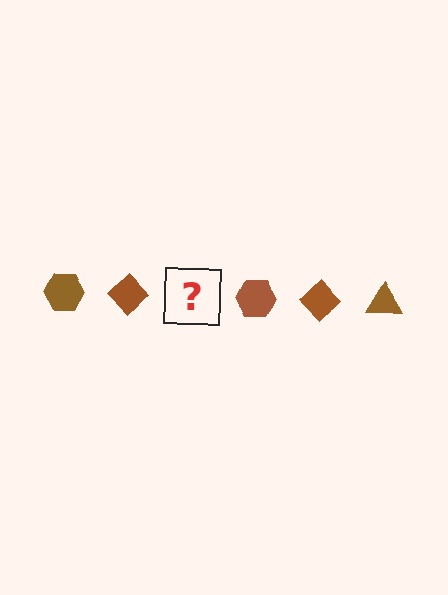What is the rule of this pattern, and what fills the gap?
The rule is that the pattern cycles through hexagon, diamond, triangle shapes in brown. The gap should be filled with a brown triangle.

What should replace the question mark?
The question mark should be replaced with a brown triangle.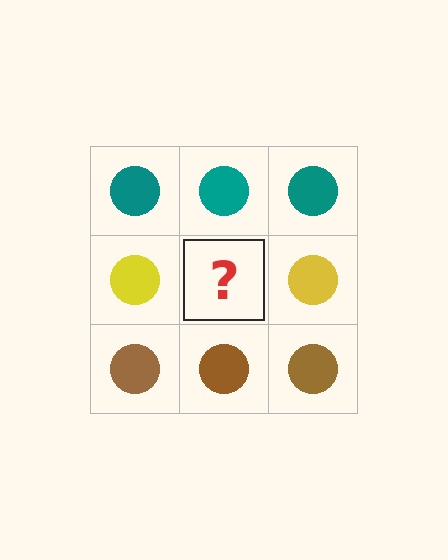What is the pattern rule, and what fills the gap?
The rule is that each row has a consistent color. The gap should be filled with a yellow circle.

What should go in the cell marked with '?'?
The missing cell should contain a yellow circle.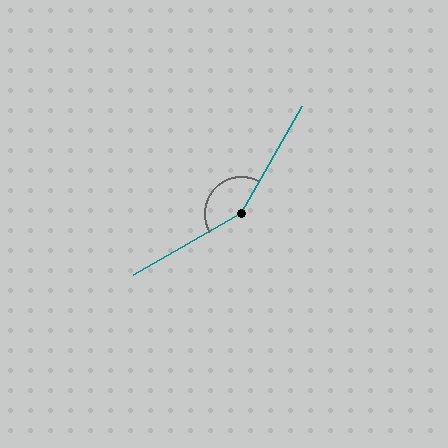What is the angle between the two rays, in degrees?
Approximately 149 degrees.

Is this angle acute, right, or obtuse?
It is obtuse.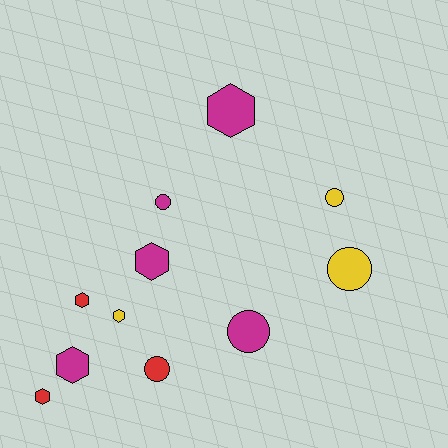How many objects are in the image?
There are 11 objects.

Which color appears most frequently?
Magenta, with 5 objects.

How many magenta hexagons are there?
There are 3 magenta hexagons.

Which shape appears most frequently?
Hexagon, with 6 objects.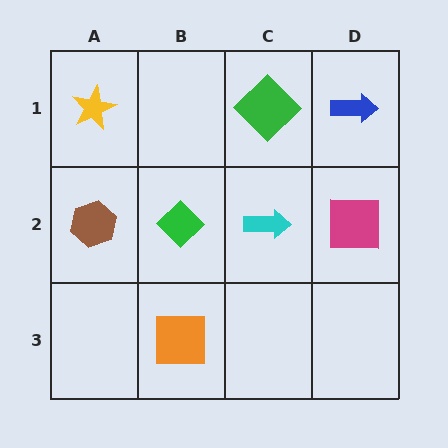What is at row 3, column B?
An orange square.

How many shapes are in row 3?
1 shape.